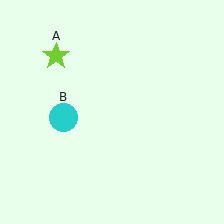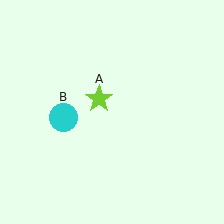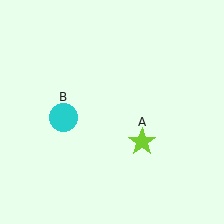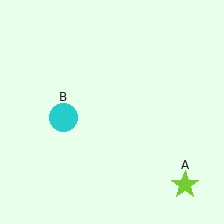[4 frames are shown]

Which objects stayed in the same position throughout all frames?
Cyan circle (object B) remained stationary.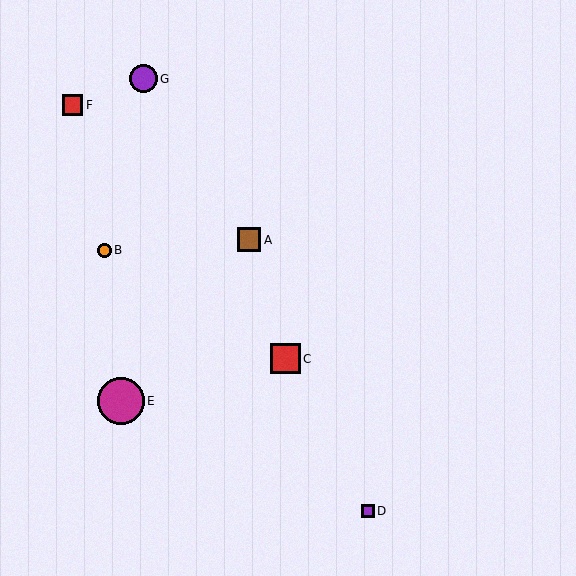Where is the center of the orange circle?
The center of the orange circle is at (104, 250).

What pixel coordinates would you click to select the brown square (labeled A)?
Click at (249, 240) to select the brown square A.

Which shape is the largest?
The magenta circle (labeled E) is the largest.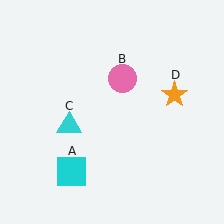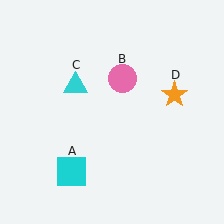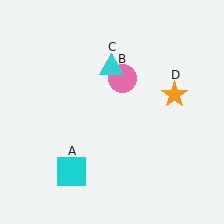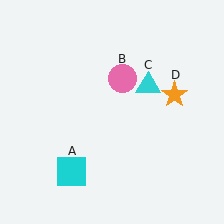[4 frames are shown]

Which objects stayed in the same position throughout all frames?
Cyan square (object A) and pink circle (object B) and orange star (object D) remained stationary.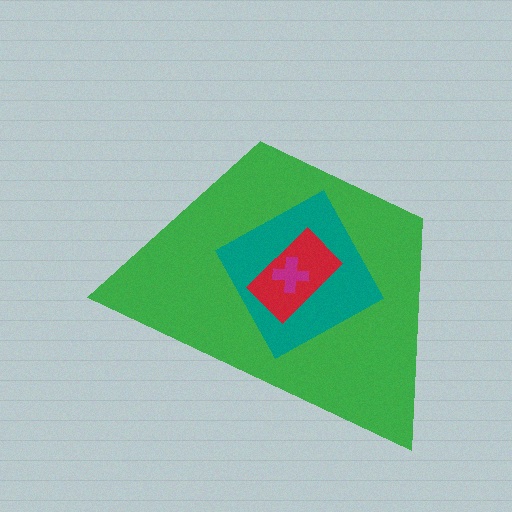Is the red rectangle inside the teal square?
Yes.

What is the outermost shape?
The green trapezoid.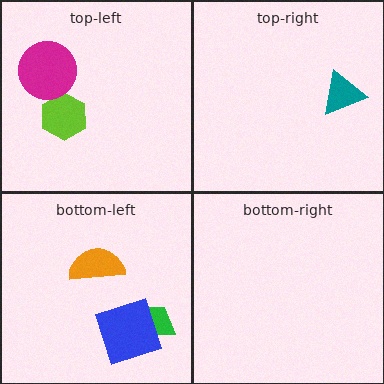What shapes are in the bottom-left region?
The orange semicircle, the green trapezoid, the blue square.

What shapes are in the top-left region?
The lime hexagon, the magenta circle.